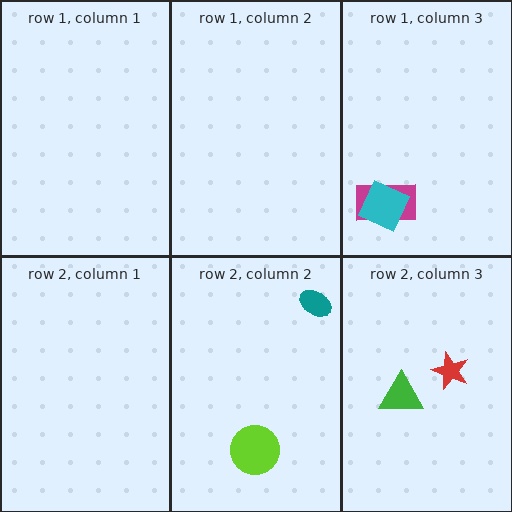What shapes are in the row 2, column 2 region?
The teal ellipse, the lime circle.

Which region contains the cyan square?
The row 1, column 3 region.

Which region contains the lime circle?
The row 2, column 2 region.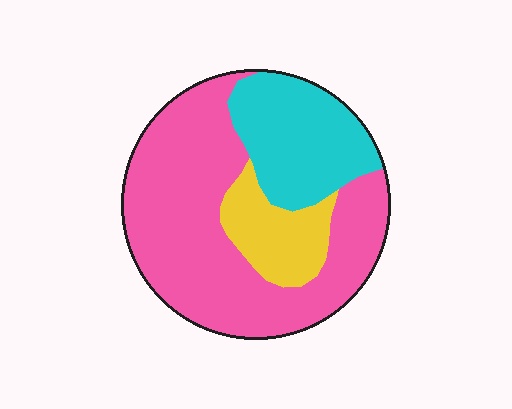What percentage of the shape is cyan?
Cyan covers roughly 25% of the shape.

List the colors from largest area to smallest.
From largest to smallest: pink, cyan, yellow.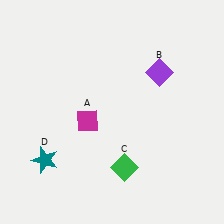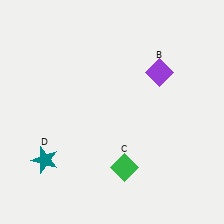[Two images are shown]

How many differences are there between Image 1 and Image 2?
There is 1 difference between the two images.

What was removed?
The magenta diamond (A) was removed in Image 2.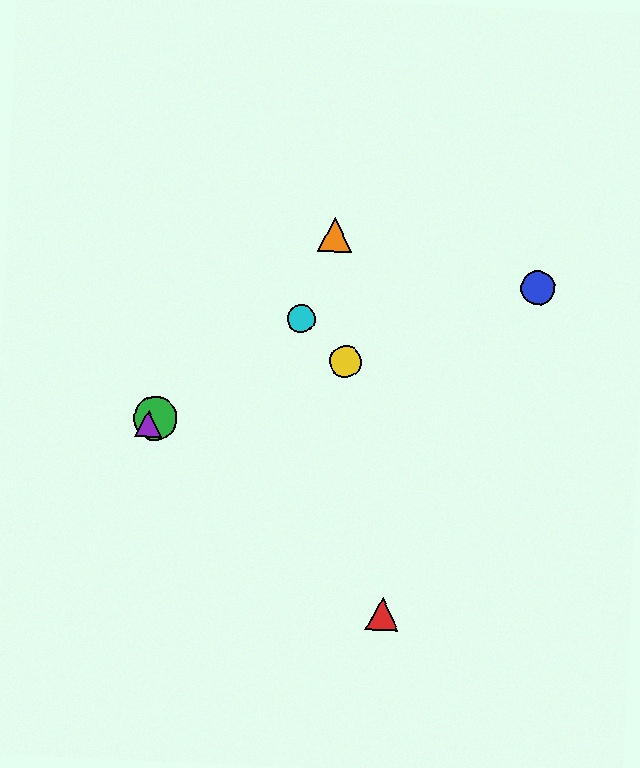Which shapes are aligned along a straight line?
The green circle, the purple triangle, the cyan circle are aligned along a straight line.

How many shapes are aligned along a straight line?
3 shapes (the green circle, the purple triangle, the cyan circle) are aligned along a straight line.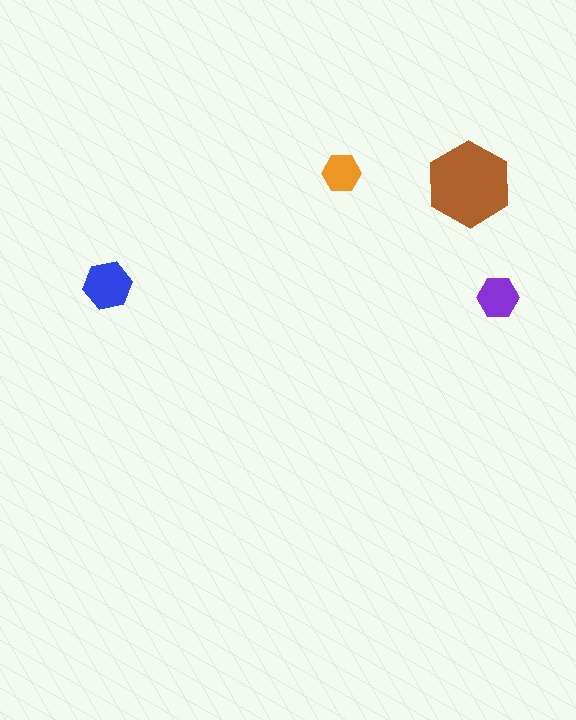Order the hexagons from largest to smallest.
the brown one, the blue one, the purple one, the orange one.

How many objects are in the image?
There are 4 objects in the image.